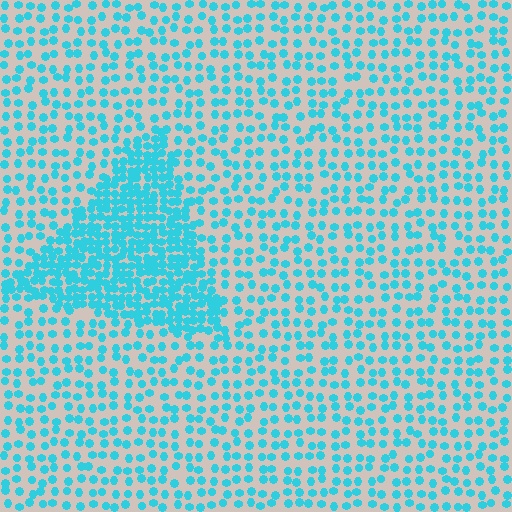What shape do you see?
I see a triangle.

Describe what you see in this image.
The image contains small cyan elements arranged at two different densities. A triangle-shaped region is visible where the elements are more densely packed than the surrounding area.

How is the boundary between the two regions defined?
The boundary is defined by a change in element density (approximately 2.4x ratio). All elements are the same color, size, and shape.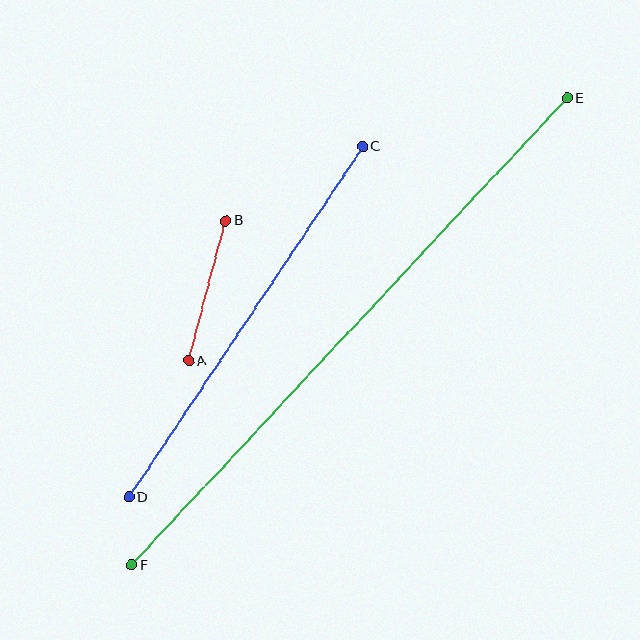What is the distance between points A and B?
The distance is approximately 145 pixels.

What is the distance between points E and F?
The distance is approximately 638 pixels.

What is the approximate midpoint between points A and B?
The midpoint is at approximately (207, 291) pixels.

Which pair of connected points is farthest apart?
Points E and F are farthest apart.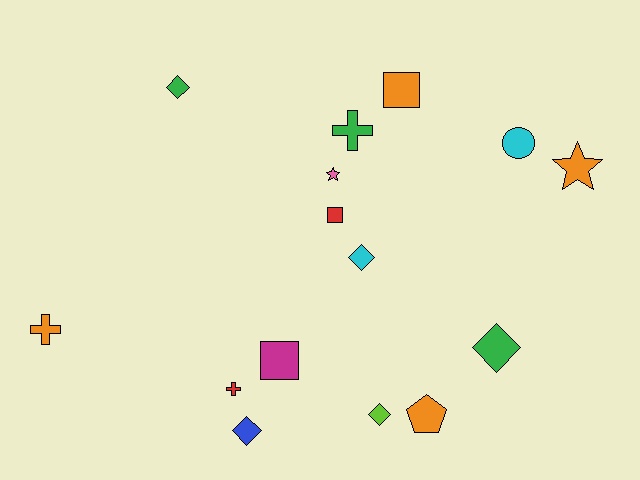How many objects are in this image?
There are 15 objects.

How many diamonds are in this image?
There are 5 diamonds.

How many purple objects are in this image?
There are no purple objects.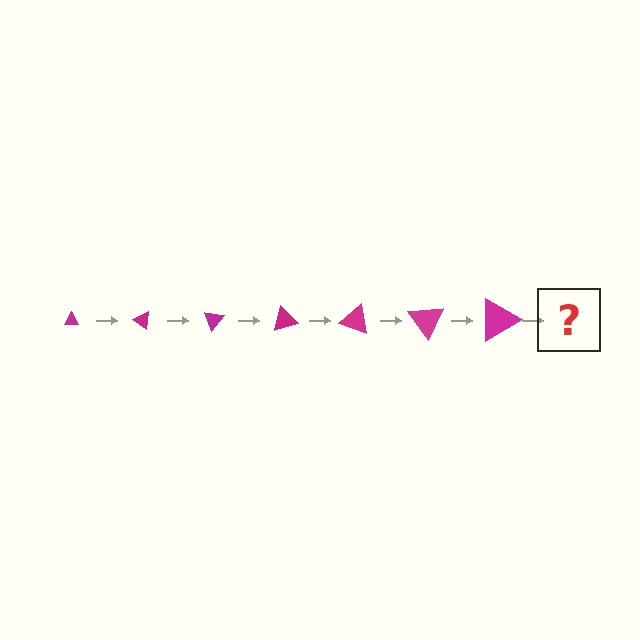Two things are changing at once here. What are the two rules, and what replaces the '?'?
The two rules are that the triangle grows larger each step and it rotates 35 degrees each step. The '?' should be a triangle, larger than the previous one and rotated 245 degrees from the start.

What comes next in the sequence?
The next element should be a triangle, larger than the previous one and rotated 245 degrees from the start.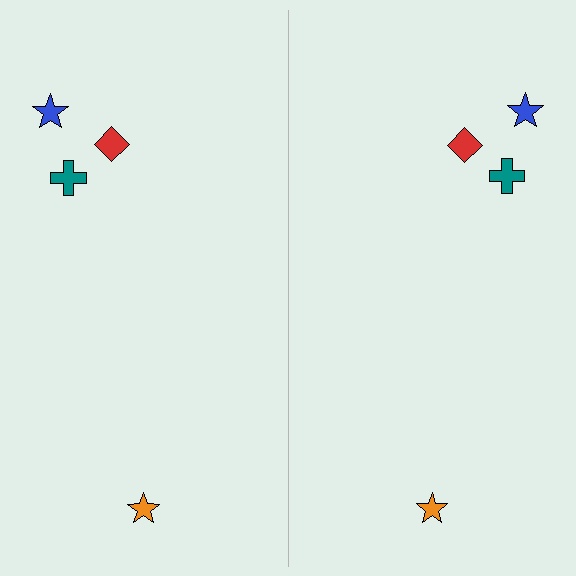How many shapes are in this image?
There are 8 shapes in this image.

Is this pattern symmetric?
Yes, this pattern has bilateral (reflection) symmetry.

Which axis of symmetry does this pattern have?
The pattern has a vertical axis of symmetry running through the center of the image.